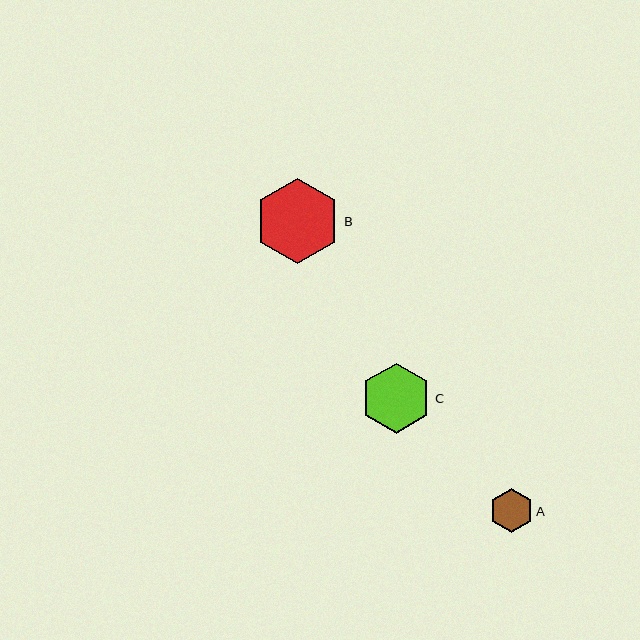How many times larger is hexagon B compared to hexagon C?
Hexagon B is approximately 1.2 times the size of hexagon C.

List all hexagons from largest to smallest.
From largest to smallest: B, C, A.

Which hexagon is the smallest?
Hexagon A is the smallest with a size of approximately 44 pixels.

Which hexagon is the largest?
Hexagon B is the largest with a size of approximately 86 pixels.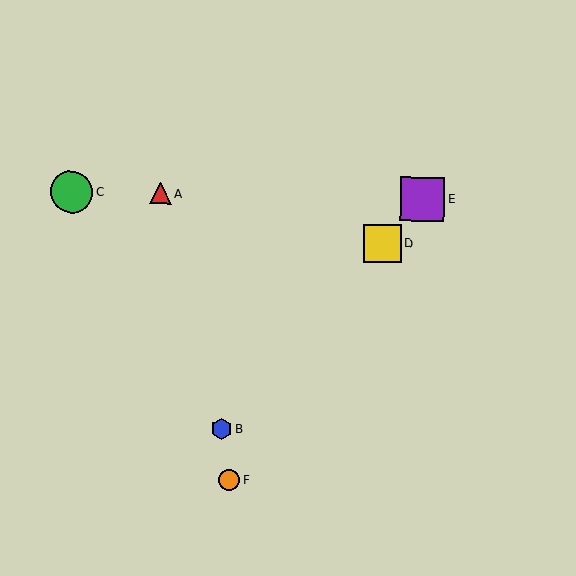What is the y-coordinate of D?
Object D is at y≈243.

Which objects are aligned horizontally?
Objects A, C, E are aligned horizontally.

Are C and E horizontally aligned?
Yes, both are at y≈192.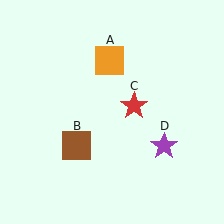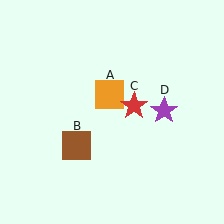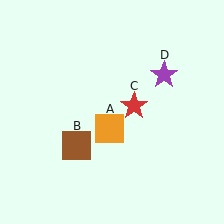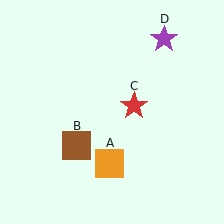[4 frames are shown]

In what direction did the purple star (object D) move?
The purple star (object D) moved up.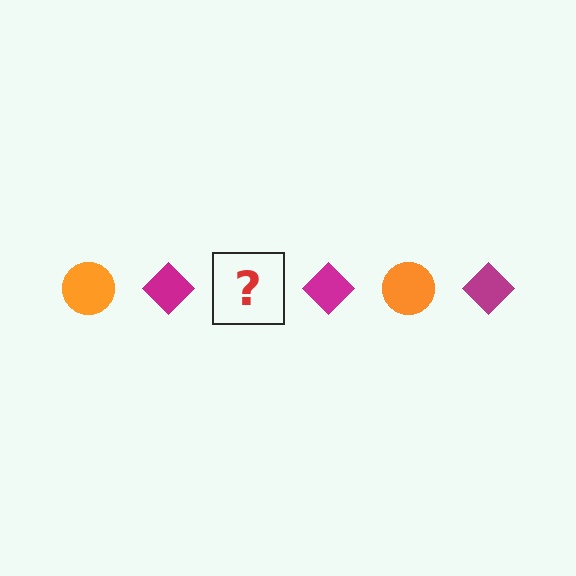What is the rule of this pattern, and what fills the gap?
The rule is that the pattern alternates between orange circle and magenta diamond. The gap should be filled with an orange circle.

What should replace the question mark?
The question mark should be replaced with an orange circle.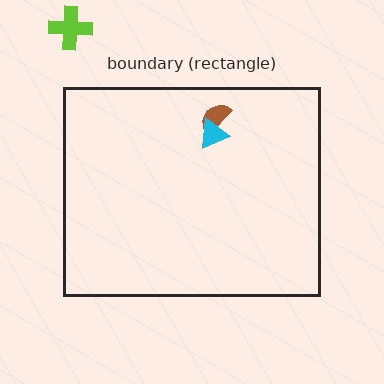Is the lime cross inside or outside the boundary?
Outside.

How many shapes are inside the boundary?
2 inside, 1 outside.